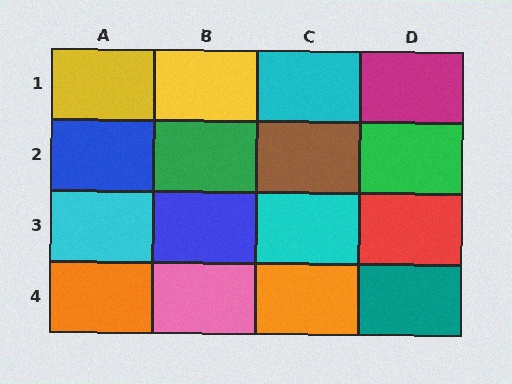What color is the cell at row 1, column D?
Magenta.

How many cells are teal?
1 cell is teal.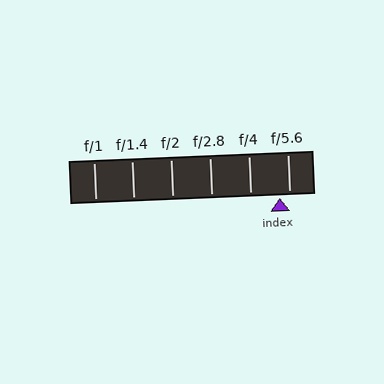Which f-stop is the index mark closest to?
The index mark is closest to f/5.6.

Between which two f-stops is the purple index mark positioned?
The index mark is between f/4 and f/5.6.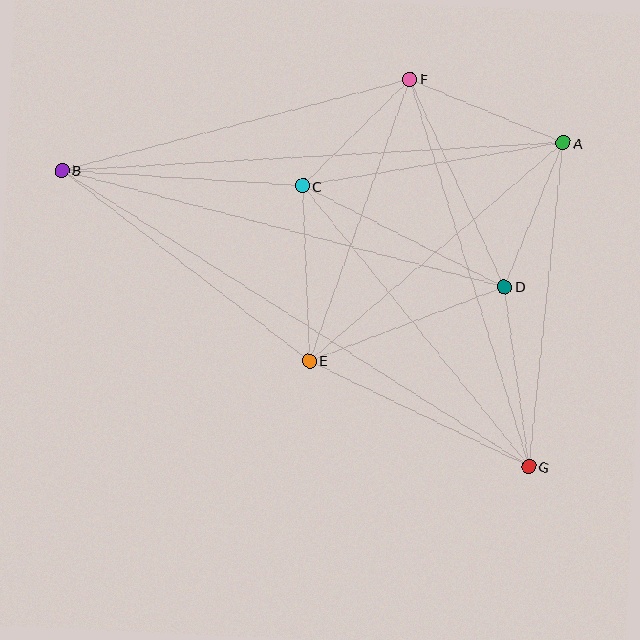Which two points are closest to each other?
Points C and F are closest to each other.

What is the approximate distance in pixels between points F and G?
The distance between F and G is approximately 406 pixels.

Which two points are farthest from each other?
Points B and G are farthest from each other.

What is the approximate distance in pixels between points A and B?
The distance between A and B is approximately 502 pixels.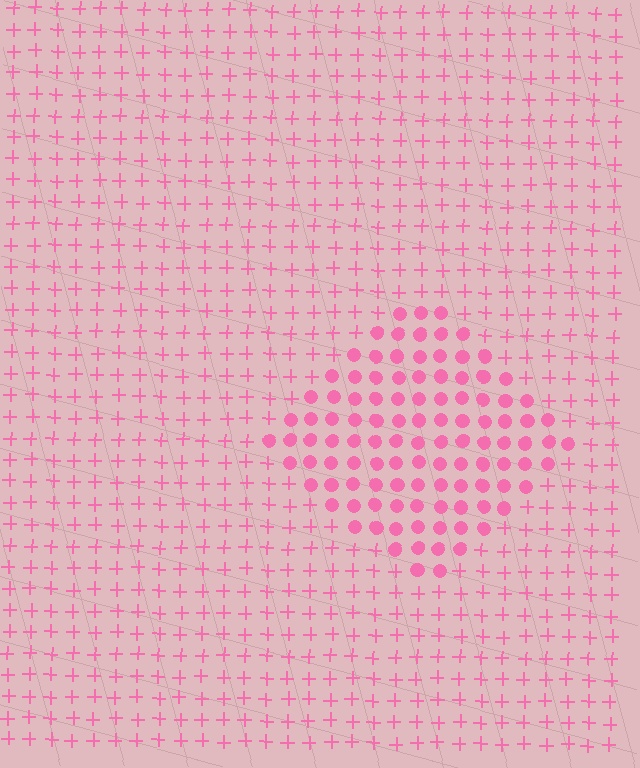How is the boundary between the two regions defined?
The boundary is defined by a change in element shape: circles inside vs. plus signs outside. All elements share the same color and spacing.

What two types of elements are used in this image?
The image uses circles inside the diamond region and plus signs outside it.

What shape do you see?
I see a diamond.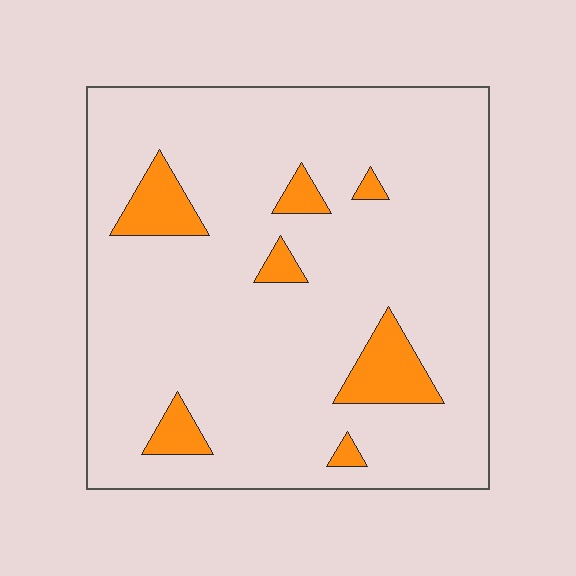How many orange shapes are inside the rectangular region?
7.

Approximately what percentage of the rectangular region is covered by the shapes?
Approximately 10%.